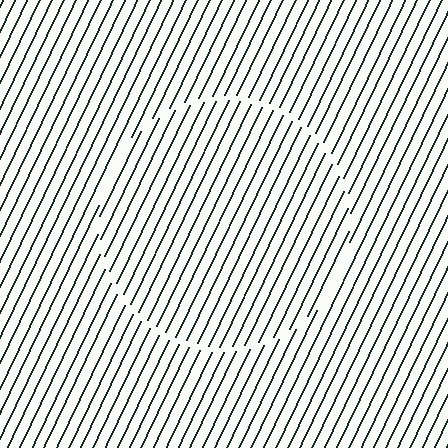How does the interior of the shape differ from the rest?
The interior of the shape contains the same grating, shifted by half a period — the contour is defined by the phase discontinuity where line-ends from the inner and outer gratings abut.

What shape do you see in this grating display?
An illusory circle. The interior of the shape contains the same grating, shifted by half a period — the contour is defined by the phase discontinuity where line-ends from the inner and outer gratings abut.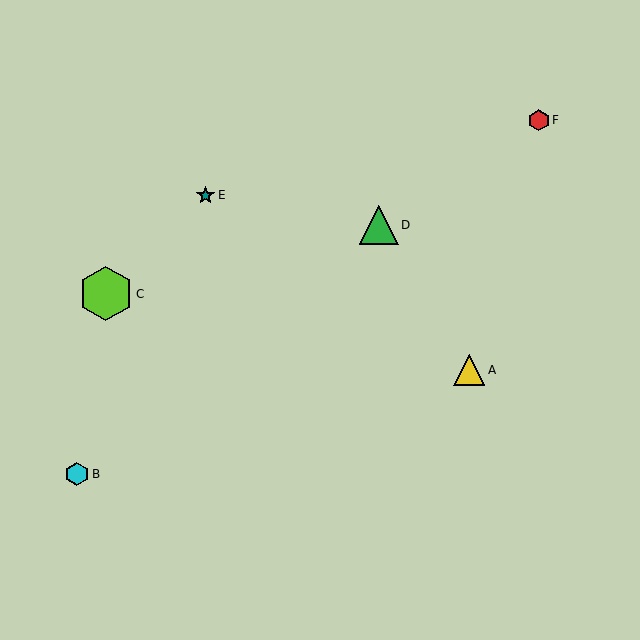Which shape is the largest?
The lime hexagon (labeled C) is the largest.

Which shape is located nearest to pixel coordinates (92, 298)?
The lime hexagon (labeled C) at (106, 294) is nearest to that location.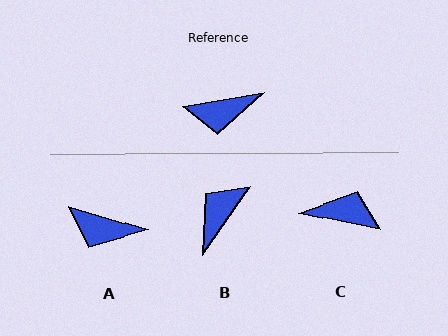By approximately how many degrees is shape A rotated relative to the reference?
Approximately 25 degrees clockwise.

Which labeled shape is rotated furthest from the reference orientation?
C, about 159 degrees away.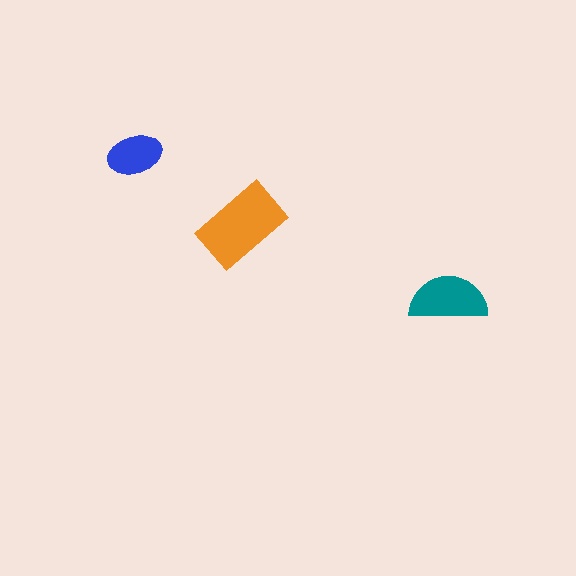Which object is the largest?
The orange rectangle.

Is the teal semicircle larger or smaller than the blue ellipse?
Larger.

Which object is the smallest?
The blue ellipse.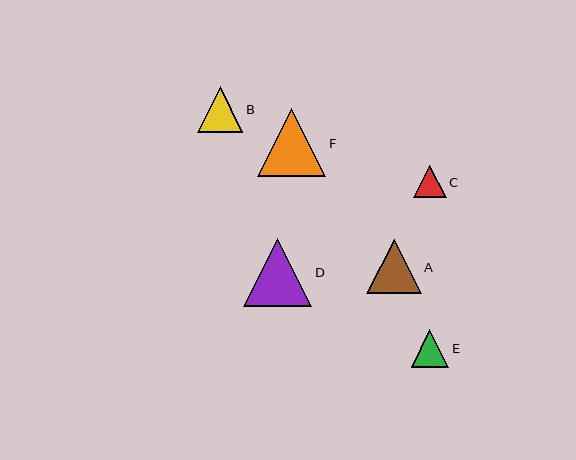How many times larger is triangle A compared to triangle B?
Triangle A is approximately 1.2 times the size of triangle B.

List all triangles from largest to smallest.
From largest to smallest: F, D, A, B, E, C.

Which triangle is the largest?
Triangle F is the largest with a size of approximately 68 pixels.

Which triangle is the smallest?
Triangle C is the smallest with a size of approximately 32 pixels.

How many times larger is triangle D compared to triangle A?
Triangle D is approximately 1.3 times the size of triangle A.